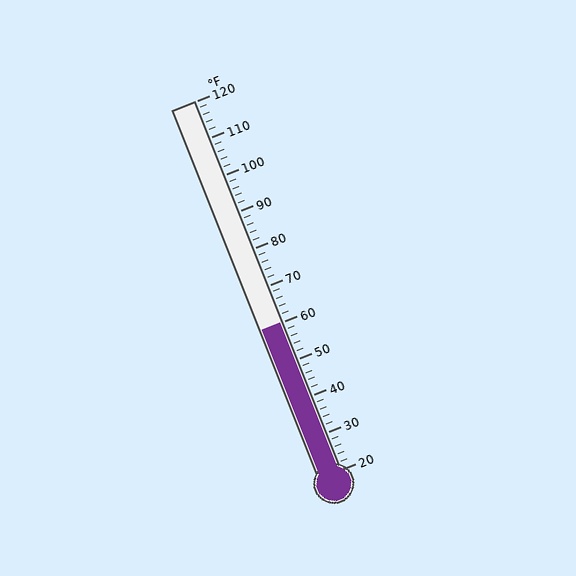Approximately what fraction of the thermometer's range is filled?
The thermometer is filled to approximately 40% of its range.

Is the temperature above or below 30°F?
The temperature is above 30°F.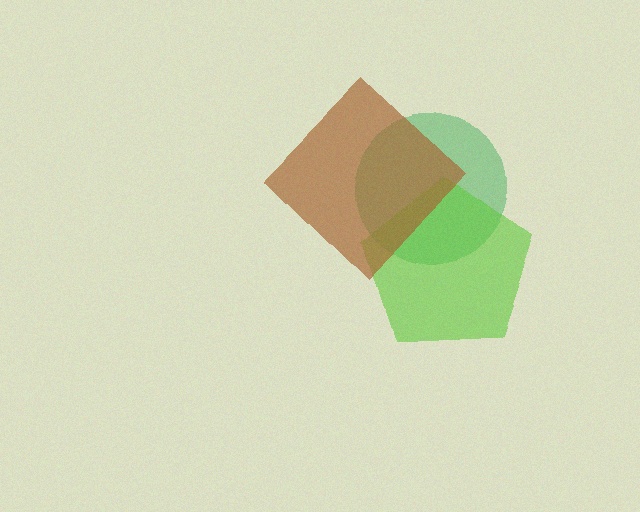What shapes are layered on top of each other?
The layered shapes are: a green circle, a lime pentagon, a brown diamond.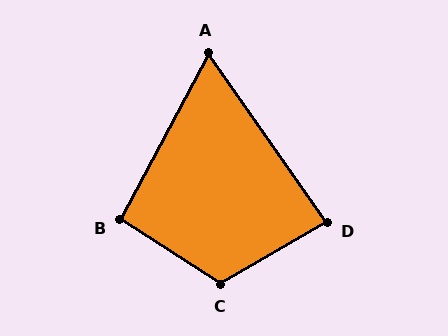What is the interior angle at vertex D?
Approximately 85 degrees (approximately right).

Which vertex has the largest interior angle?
C, at approximately 117 degrees.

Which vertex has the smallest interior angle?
A, at approximately 63 degrees.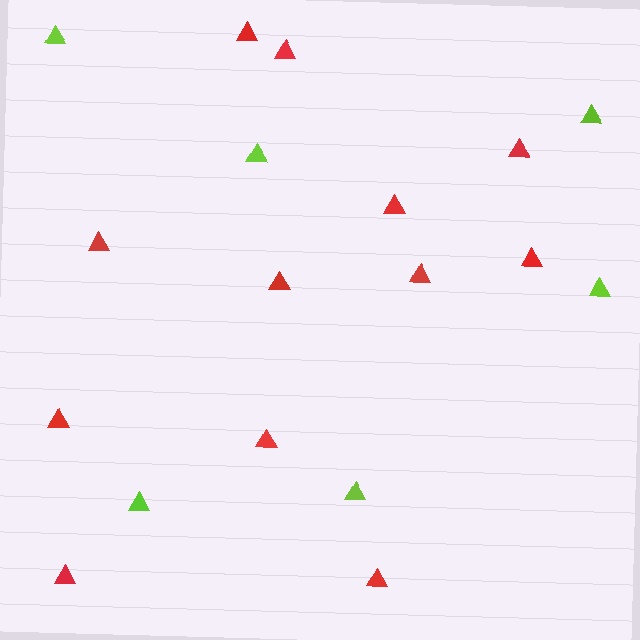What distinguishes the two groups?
There are 2 groups: one group of red triangles (12) and one group of lime triangles (6).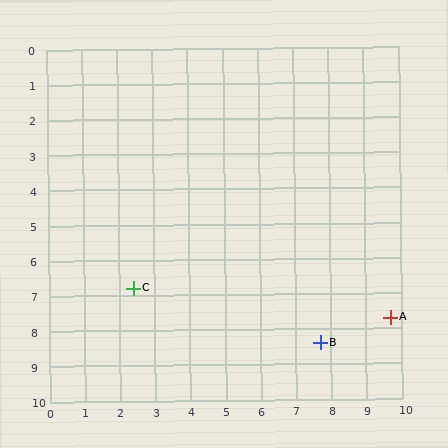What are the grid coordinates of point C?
Point C is at approximately (2.4, 6.8).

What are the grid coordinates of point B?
Point B is at approximately (7.7, 8.4).